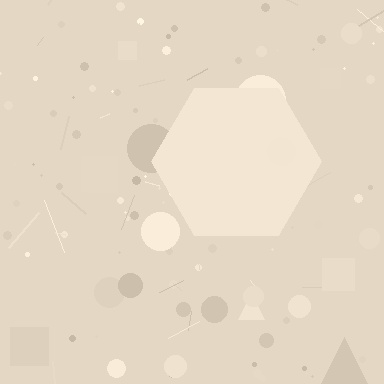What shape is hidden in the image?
A hexagon is hidden in the image.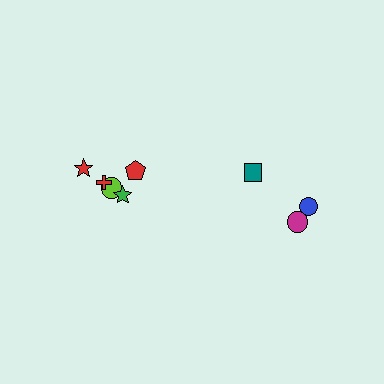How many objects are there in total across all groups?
There are 8 objects.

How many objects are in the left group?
There are 5 objects.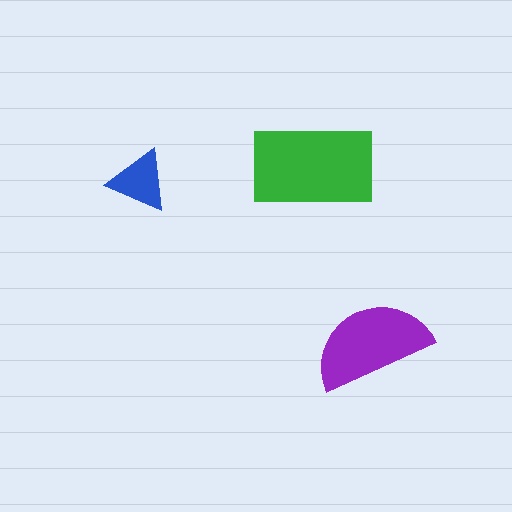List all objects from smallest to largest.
The blue triangle, the purple semicircle, the green rectangle.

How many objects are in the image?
There are 3 objects in the image.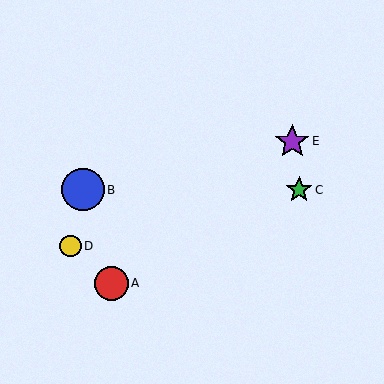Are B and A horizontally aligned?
No, B is at y≈190 and A is at y≈283.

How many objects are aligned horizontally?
2 objects (B, C) are aligned horizontally.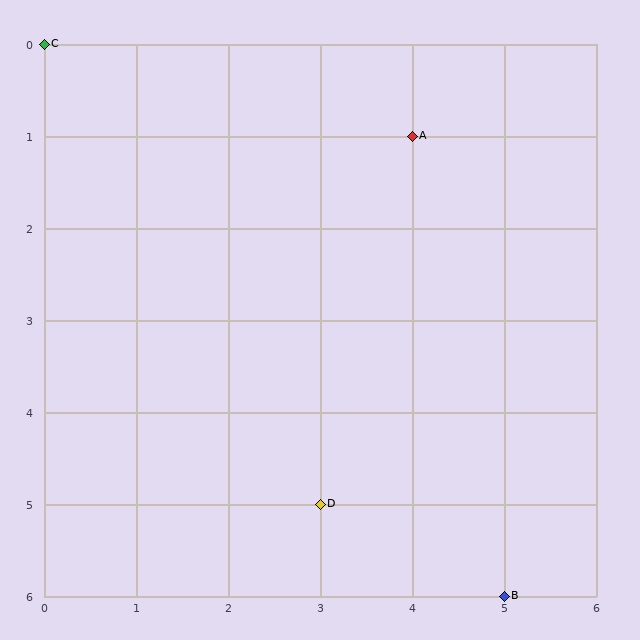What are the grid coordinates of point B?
Point B is at grid coordinates (5, 6).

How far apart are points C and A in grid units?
Points C and A are 4 columns and 1 row apart (about 4.1 grid units diagonally).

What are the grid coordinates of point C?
Point C is at grid coordinates (0, 0).